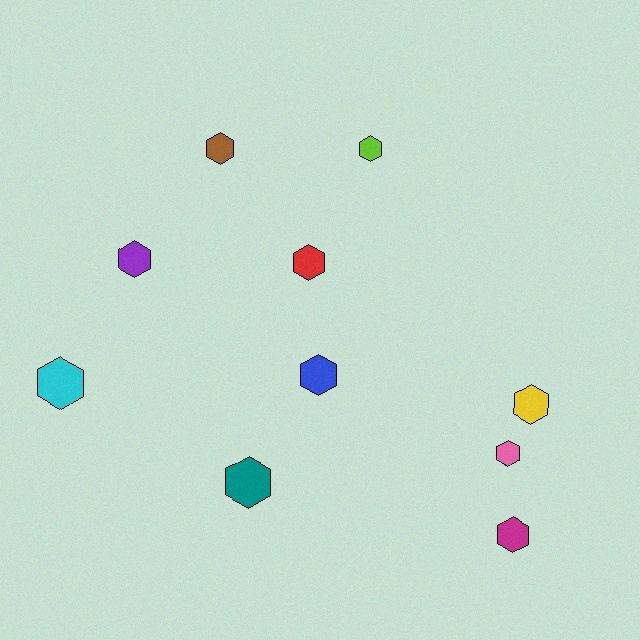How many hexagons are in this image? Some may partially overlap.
There are 10 hexagons.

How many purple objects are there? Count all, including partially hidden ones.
There is 1 purple object.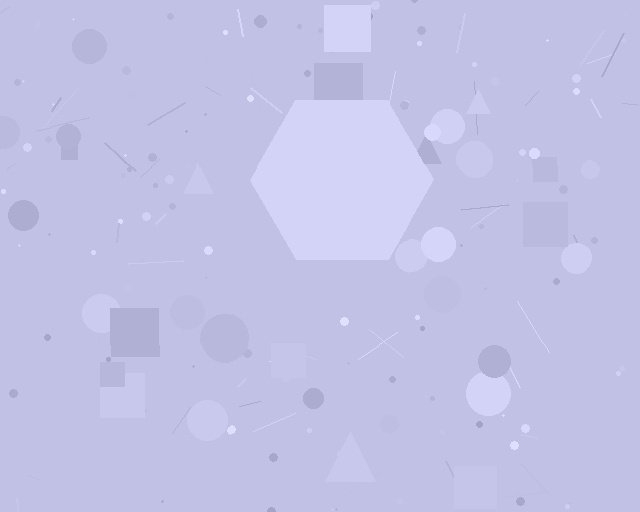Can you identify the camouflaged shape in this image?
The camouflaged shape is a hexagon.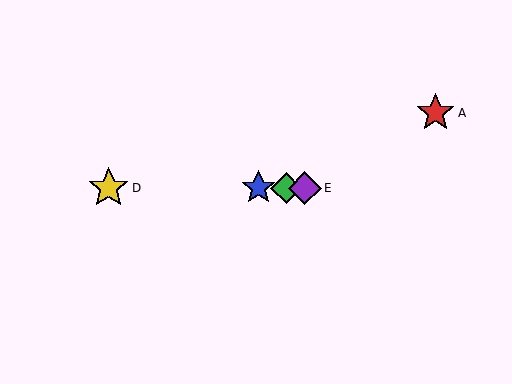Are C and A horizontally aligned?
No, C is at y≈188 and A is at y≈113.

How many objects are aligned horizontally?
4 objects (B, C, D, E) are aligned horizontally.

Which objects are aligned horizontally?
Objects B, C, D, E are aligned horizontally.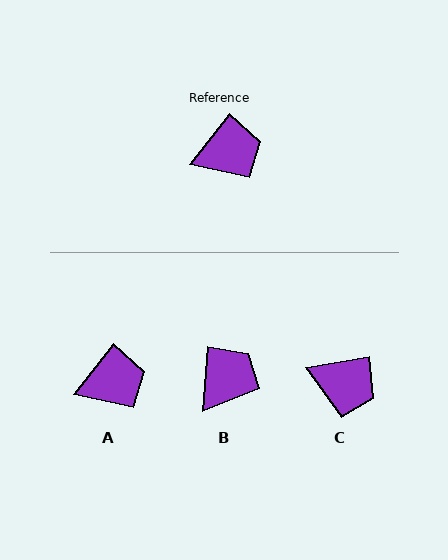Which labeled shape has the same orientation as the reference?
A.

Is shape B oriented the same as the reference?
No, it is off by about 34 degrees.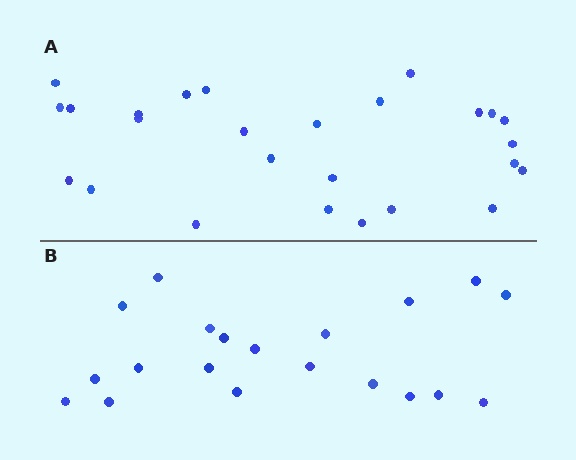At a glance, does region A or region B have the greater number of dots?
Region A (the top region) has more dots.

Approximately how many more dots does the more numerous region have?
Region A has about 6 more dots than region B.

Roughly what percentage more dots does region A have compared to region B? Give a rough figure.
About 30% more.